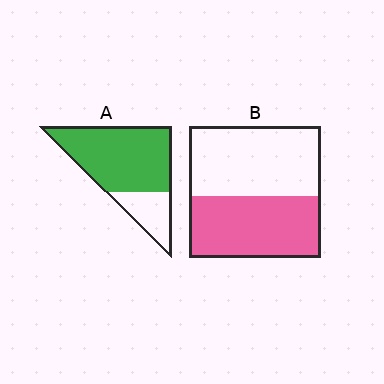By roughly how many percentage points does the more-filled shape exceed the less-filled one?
By roughly 30 percentage points (A over B).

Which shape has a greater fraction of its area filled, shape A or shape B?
Shape A.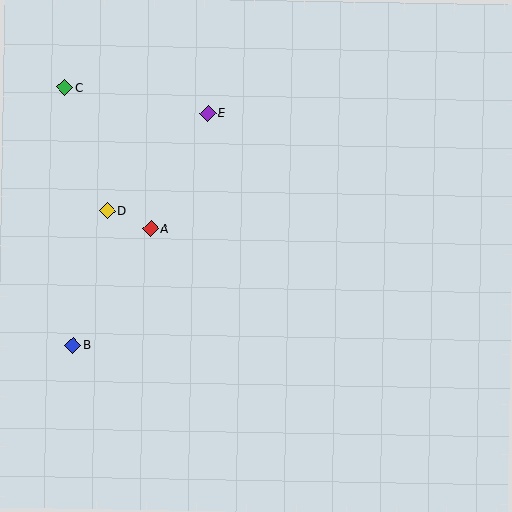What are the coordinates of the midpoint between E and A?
The midpoint between E and A is at (179, 171).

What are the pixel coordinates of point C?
Point C is at (65, 87).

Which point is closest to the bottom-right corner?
Point A is closest to the bottom-right corner.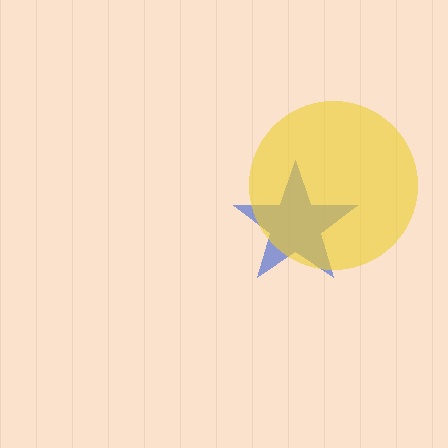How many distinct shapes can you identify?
There are 2 distinct shapes: a blue star, a yellow circle.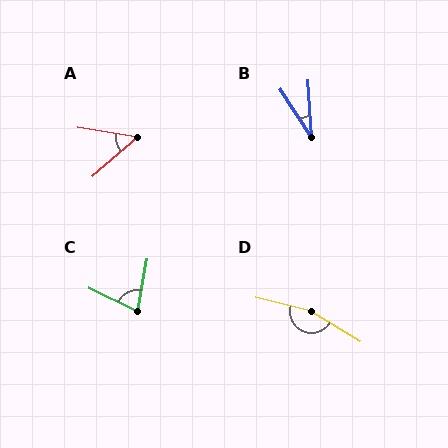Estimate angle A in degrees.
Approximately 50 degrees.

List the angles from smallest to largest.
B (29°), A (50°), C (75°), D (162°).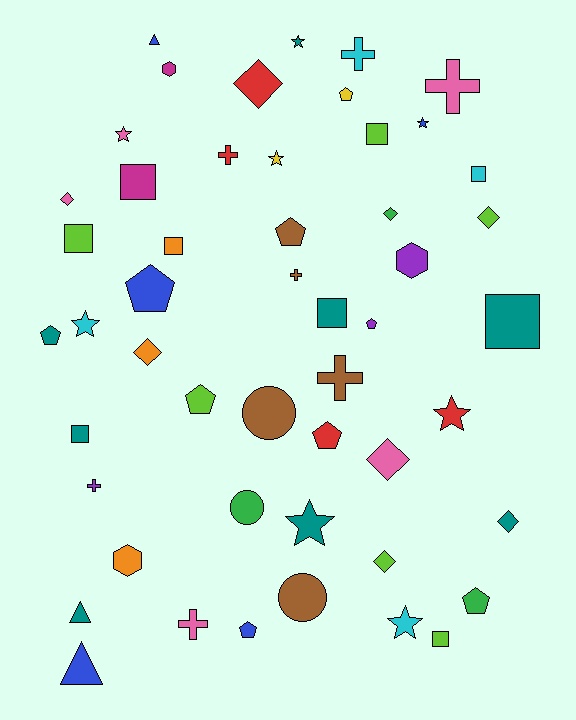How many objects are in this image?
There are 50 objects.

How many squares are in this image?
There are 9 squares.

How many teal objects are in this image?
There are 8 teal objects.